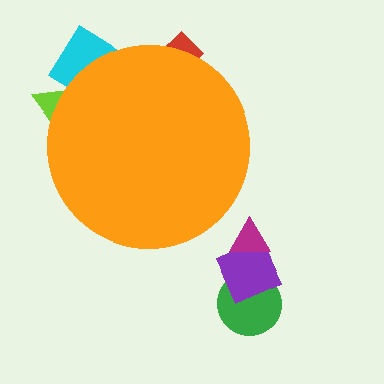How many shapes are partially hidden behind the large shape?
3 shapes are partially hidden.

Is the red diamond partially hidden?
Yes, the red diamond is partially hidden behind the orange circle.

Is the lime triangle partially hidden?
Yes, the lime triangle is partially hidden behind the orange circle.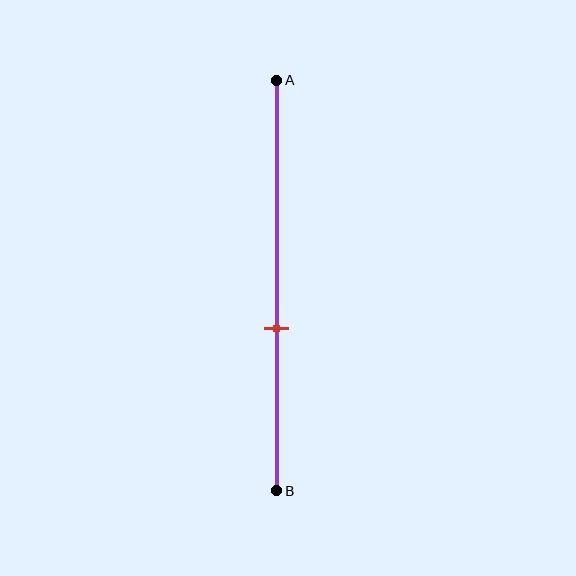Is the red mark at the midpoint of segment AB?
No, the mark is at about 60% from A, not at the 50% midpoint.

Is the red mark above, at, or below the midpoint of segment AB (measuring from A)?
The red mark is below the midpoint of segment AB.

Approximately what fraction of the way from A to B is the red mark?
The red mark is approximately 60% of the way from A to B.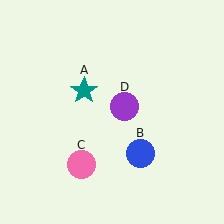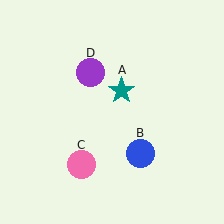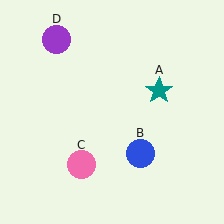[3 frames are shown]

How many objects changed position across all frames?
2 objects changed position: teal star (object A), purple circle (object D).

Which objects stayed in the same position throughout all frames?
Blue circle (object B) and pink circle (object C) remained stationary.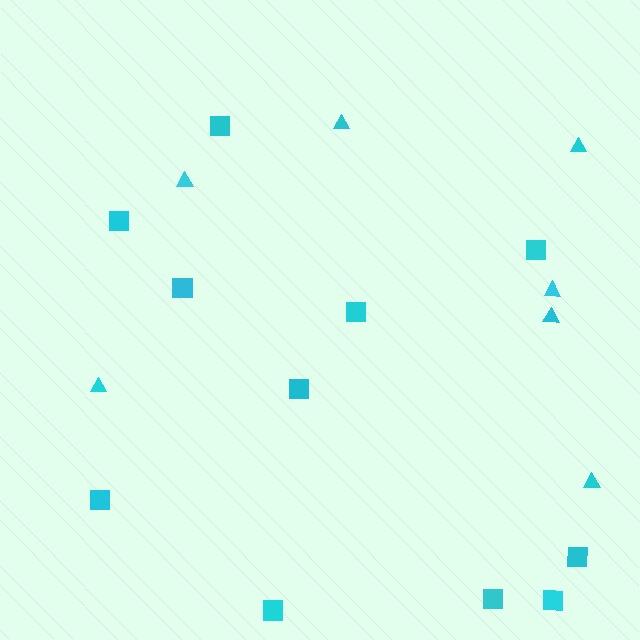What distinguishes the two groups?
There are 2 groups: one group of squares (11) and one group of triangles (7).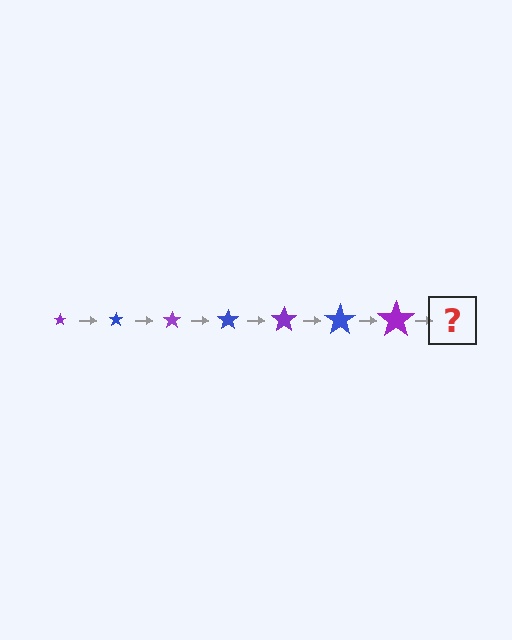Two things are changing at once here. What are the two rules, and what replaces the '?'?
The two rules are that the star grows larger each step and the color cycles through purple and blue. The '?' should be a blue star, larger than the previous one.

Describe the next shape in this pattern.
It should be a blue star, larger than the previous one.